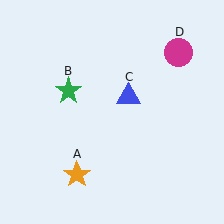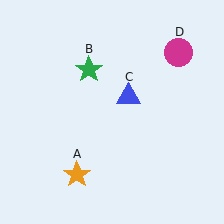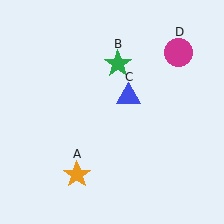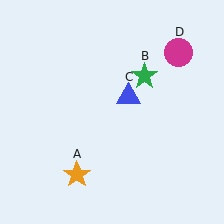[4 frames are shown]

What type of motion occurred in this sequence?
The green star (object B) rotated clockwise around the center of the scene.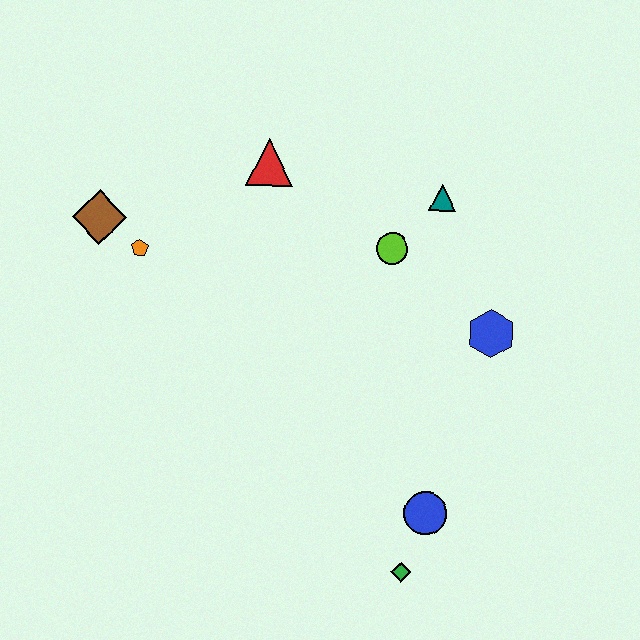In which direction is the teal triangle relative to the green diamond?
The teal triangle is above the green diamond.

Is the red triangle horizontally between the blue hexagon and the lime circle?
No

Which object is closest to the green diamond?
The blue circle is closest to the green diamond.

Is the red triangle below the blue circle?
No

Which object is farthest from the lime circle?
The green diamond is farthest from the lime circle.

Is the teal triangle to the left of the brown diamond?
No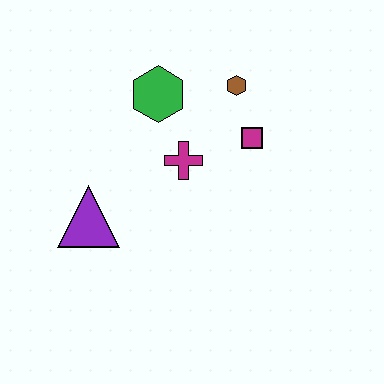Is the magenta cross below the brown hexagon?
Yes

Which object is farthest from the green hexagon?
The purple triangle is farthest from the green hexagon.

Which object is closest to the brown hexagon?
The magenta square is closest to the brown hexagon.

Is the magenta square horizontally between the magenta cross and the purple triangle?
No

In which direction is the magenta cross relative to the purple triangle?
The magenta cross is to the right of the purple triangle.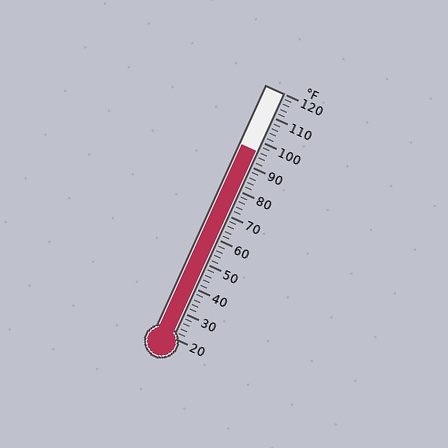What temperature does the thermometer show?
The thermometer shows approximately 96°F.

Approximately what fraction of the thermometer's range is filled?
The thermometer is filled to approximately 75% of its range.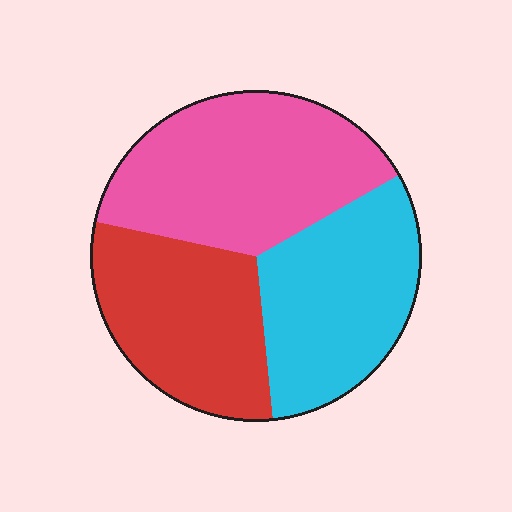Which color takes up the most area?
Pink, at roughly 40%.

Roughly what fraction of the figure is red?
Red takes up between a quarter and a half of the figure.